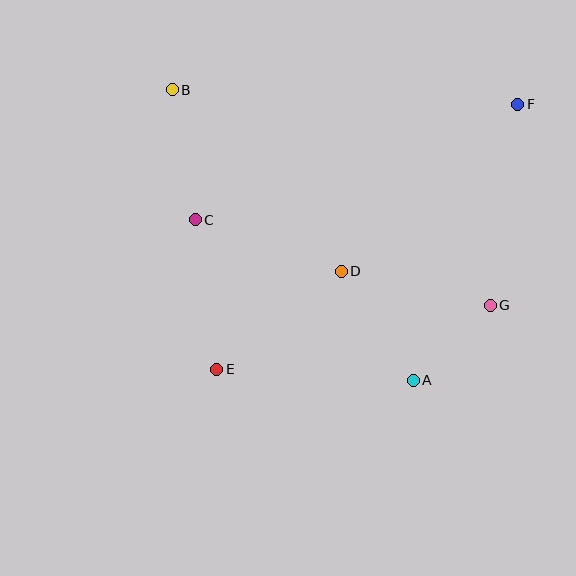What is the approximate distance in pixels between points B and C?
The distance between B and C is approximately 132 pixels.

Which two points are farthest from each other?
Points E and F are farthest from each other.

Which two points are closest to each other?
Points A and G are closest to each other.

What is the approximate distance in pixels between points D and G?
The distance between D and G is approximately 153 pixels.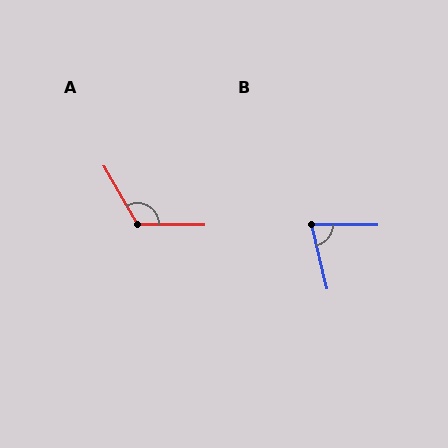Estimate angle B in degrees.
Approximately 76 degrees.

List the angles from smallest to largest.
B (76°), A (120°).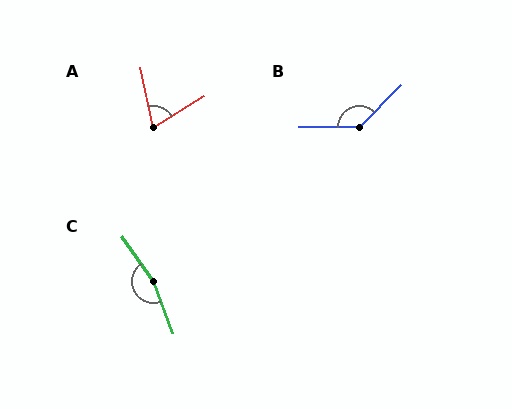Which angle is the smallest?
A, at approximately 70 degrees.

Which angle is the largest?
C, at approximately 166 degrees.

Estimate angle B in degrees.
Approximately 135 degrees.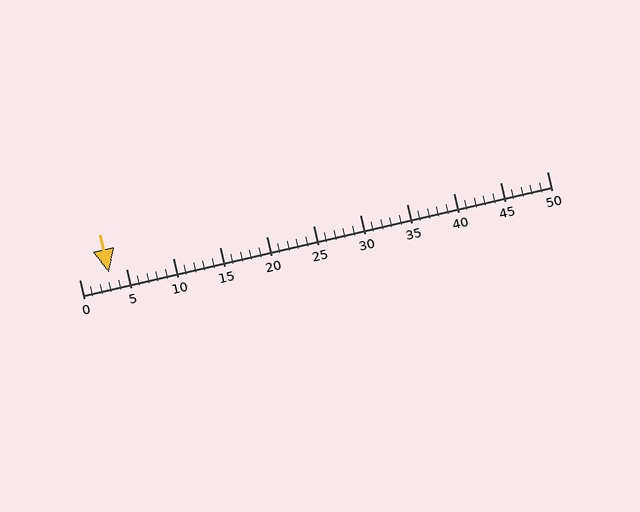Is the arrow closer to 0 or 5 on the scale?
The arrow is closer to 5.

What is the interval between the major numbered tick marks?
The major tick marks are spaced 5 units apart.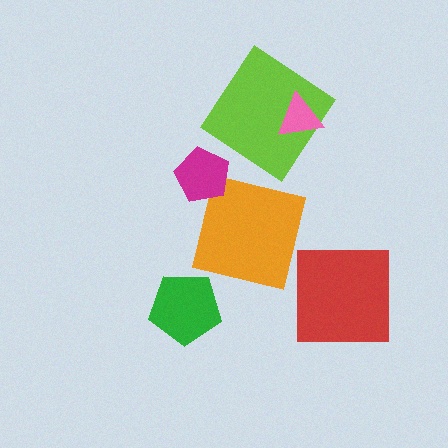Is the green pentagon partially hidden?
No, no other shape covers it.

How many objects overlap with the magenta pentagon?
0 objects overlap with the magenta pentagon.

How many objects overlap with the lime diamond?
1 object overlaps with the lime diamond.